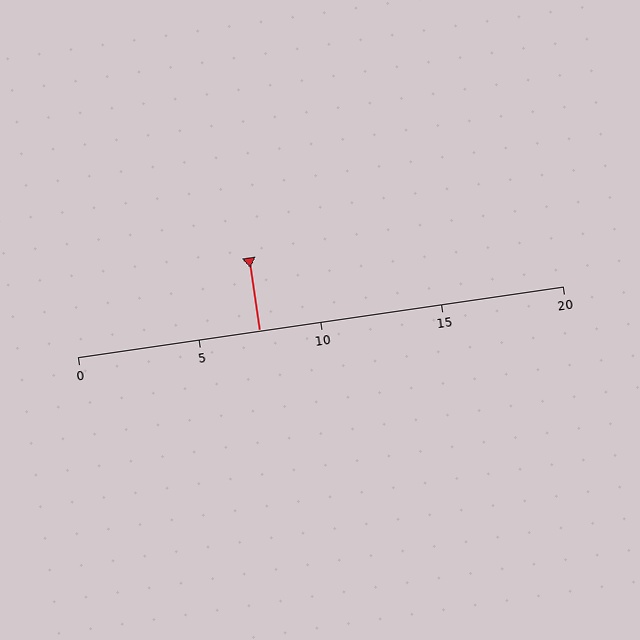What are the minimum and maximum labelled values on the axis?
The axis runs from 0 to 20.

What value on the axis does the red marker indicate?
The marker indicates approximately 7.5.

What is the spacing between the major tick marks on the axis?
The major ticks are spaced 5 apart.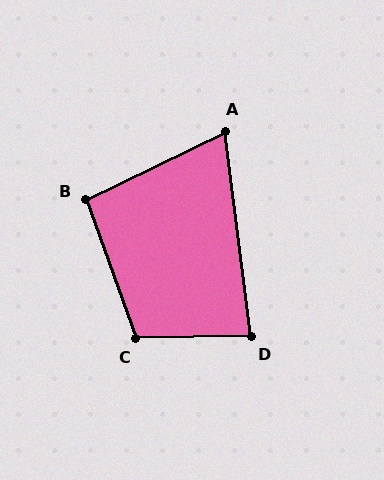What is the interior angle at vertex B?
Approximately 96 degrees (obtuse).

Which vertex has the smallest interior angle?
A, at approximately 71 degrees.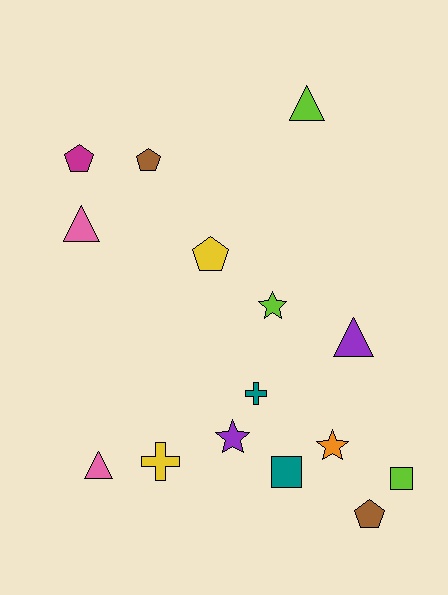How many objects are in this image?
There are 15 objects.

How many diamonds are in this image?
There are no diamonds.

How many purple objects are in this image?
There are 2 purple objects.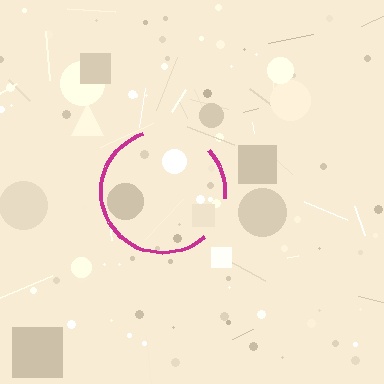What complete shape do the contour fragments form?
The contour fragments form a circle.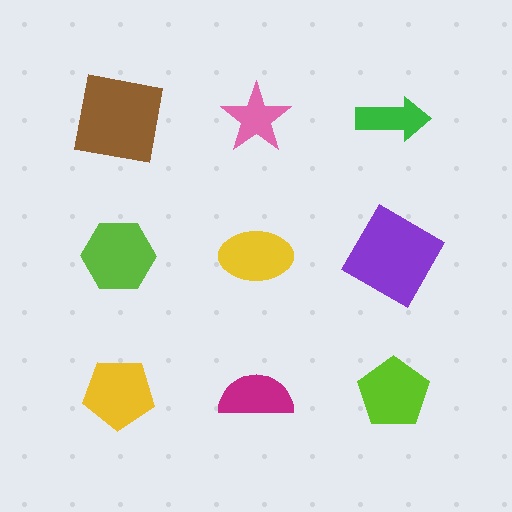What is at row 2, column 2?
A yellow ellipse.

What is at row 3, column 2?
A magenta semicircle.